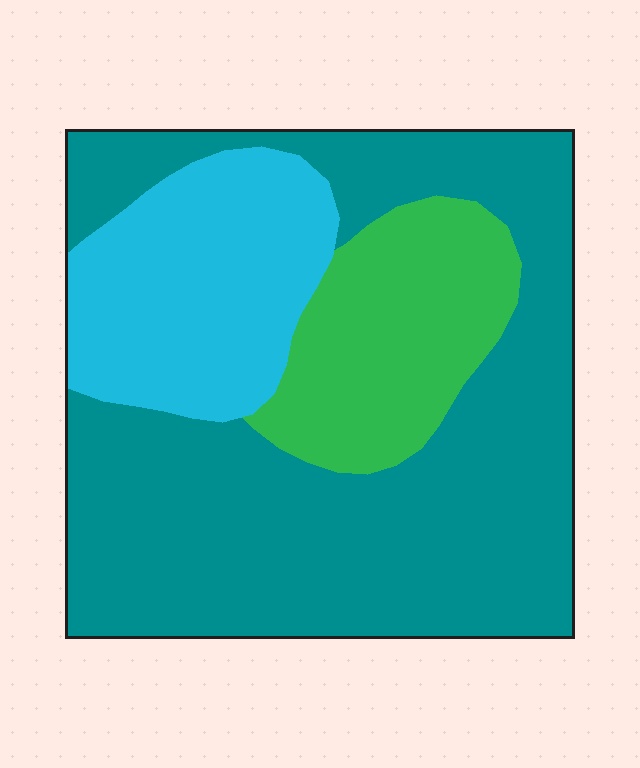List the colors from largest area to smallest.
From largest to smallest: teal, cyan, green.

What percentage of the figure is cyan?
Cyan takes up about one fifth (1/5) of the figure.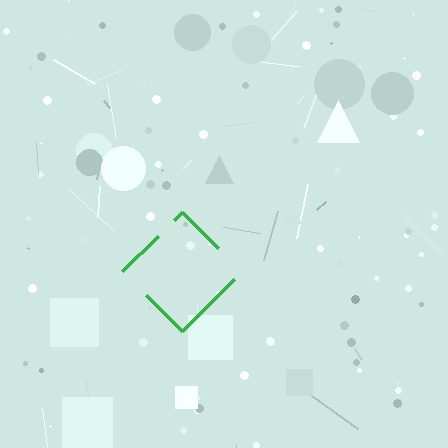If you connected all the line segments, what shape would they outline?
They would outline a diamond.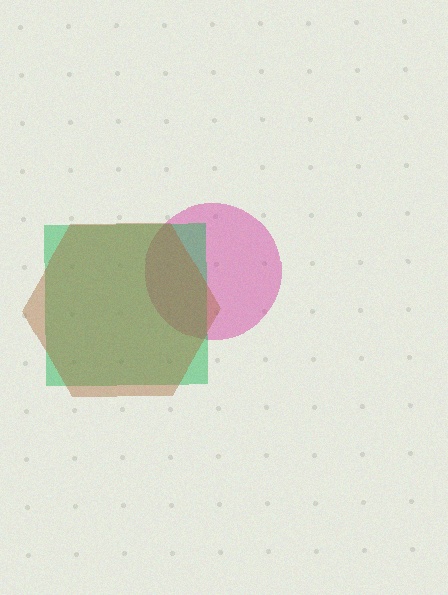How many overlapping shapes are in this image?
There are 3 overlapping shapes in the image.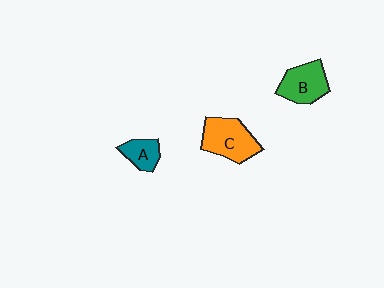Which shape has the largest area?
Shape C (orange).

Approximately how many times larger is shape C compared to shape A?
Approximately 1.9 times.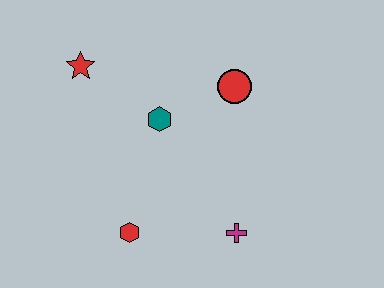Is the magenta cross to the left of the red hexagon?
No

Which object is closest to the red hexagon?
The magenta cross is closest to the red hexagon.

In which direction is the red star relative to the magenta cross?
The red star is above the magenta cross.